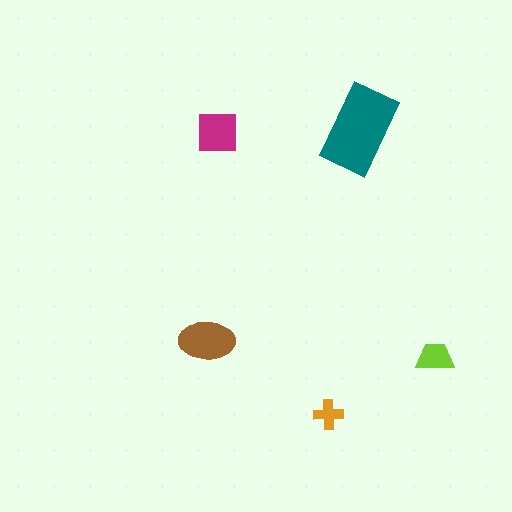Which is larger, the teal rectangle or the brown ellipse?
The teal rectangle.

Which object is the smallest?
The orange cross.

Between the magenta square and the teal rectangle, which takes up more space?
The teal rectangle.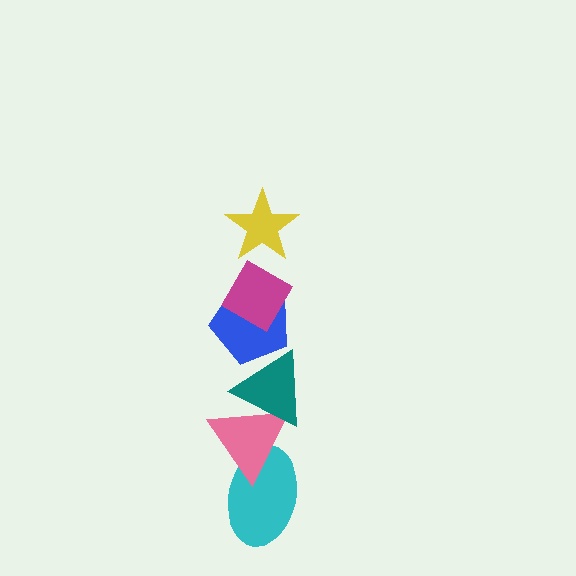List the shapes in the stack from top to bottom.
From top to bottom: the yellow star, the magenta diamond, the blue pentagon, the teal triangle, the pink triangle, the cyan ellipse.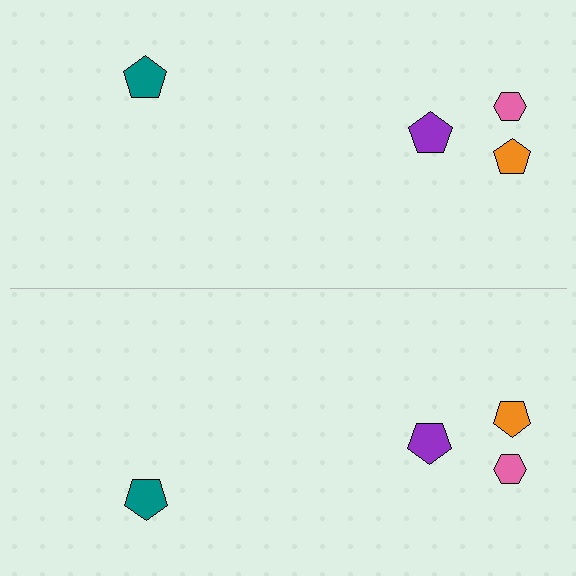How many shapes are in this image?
There are 8 shapes in this image.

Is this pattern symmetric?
Yes, this pattern has bilateral (reflection) symmetry.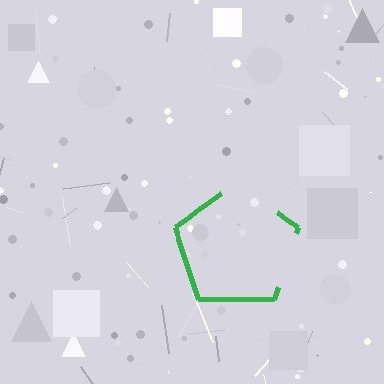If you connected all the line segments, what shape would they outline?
They would outline a pentagon.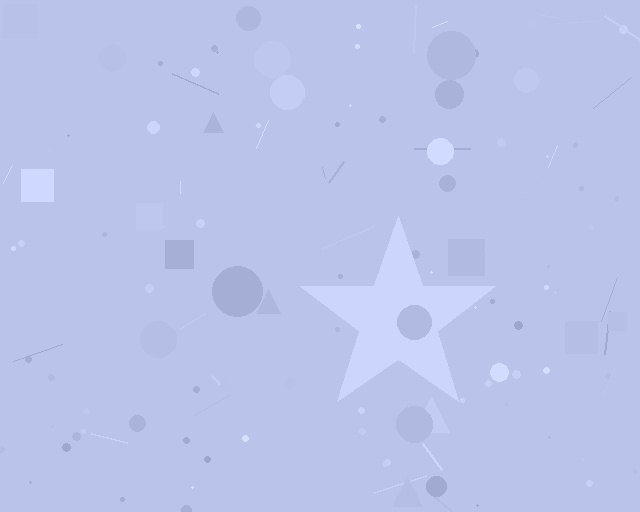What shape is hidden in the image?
A star is hidden in the image.